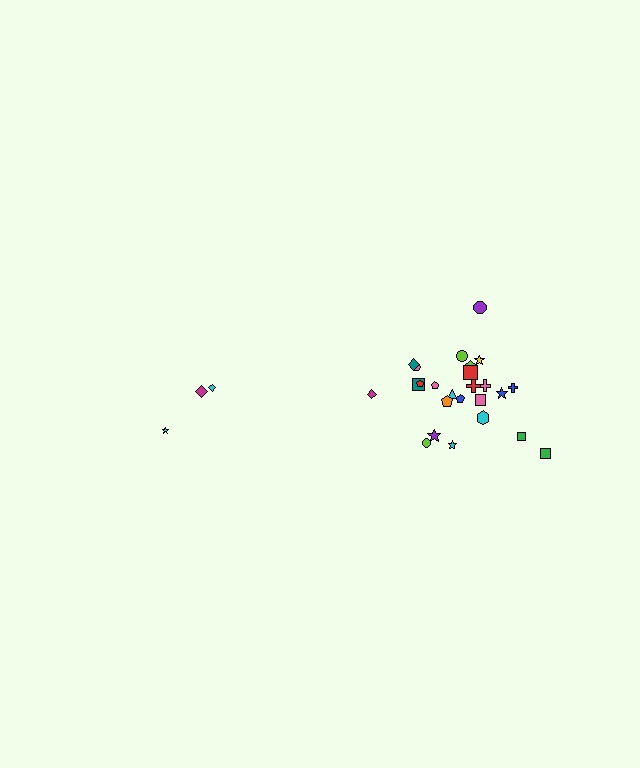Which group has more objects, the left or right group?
The right group.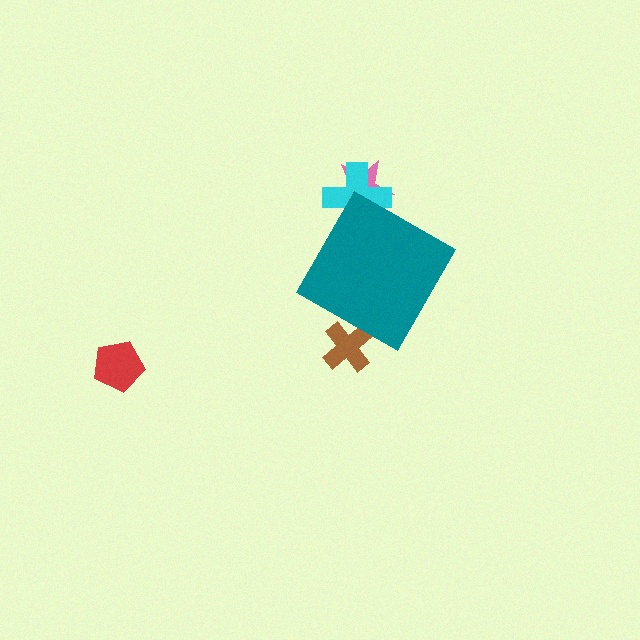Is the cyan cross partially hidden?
Yes, the cyan cross is partially hidden behind the teal diamond.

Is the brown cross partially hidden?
Yes, the brown cross is partially hidden behind the teal diamond.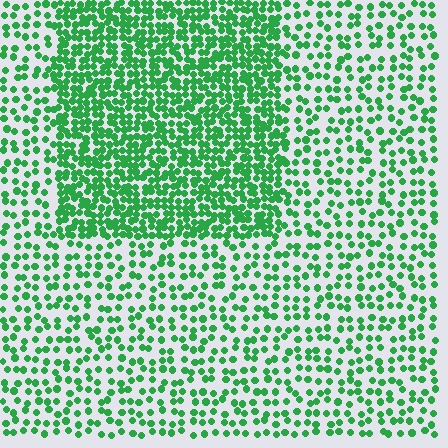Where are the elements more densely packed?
The elements are more densely packed inside the rectangle boundary.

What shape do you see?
I see a rectangle.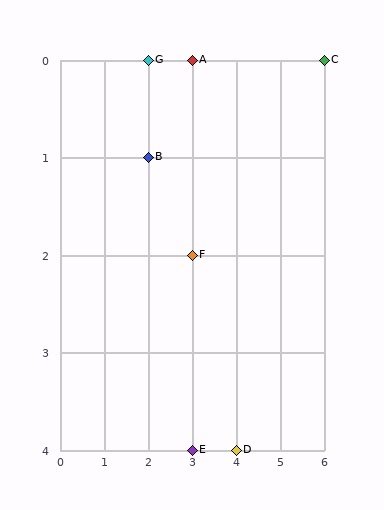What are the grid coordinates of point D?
Point D is at grid coordinates (4, 4).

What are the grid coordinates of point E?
Point E is at grid coordinates (3, 4).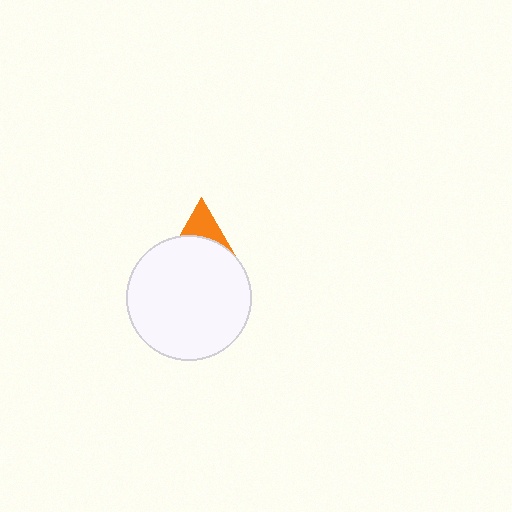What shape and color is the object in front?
The object in front is a white circle.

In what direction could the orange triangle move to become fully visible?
The orange triangle could move up. That would shift it out from behind the white circle entirely.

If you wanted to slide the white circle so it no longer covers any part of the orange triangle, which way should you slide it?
Slide it down — that is the most direct way to separate the two shapes.